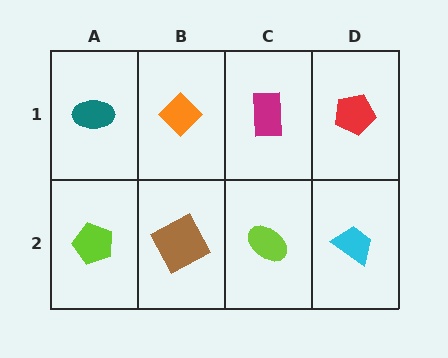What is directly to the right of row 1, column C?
A red pentagon.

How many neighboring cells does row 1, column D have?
2.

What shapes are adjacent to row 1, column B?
A brown square (row 2, column B), a teal ellipse (row 1, column A), a magenta rectangle (row 1, column C).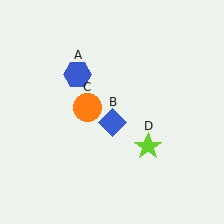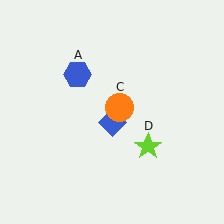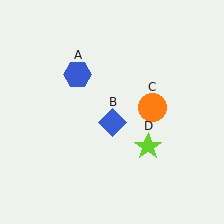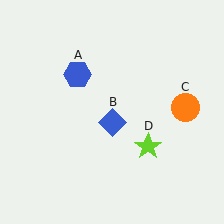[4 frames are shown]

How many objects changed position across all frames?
1 object changed position: orange circle (object C).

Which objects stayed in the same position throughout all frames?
Blue hexagon (object A) and blue diamond (object B) and lime star (object D) remained stationary.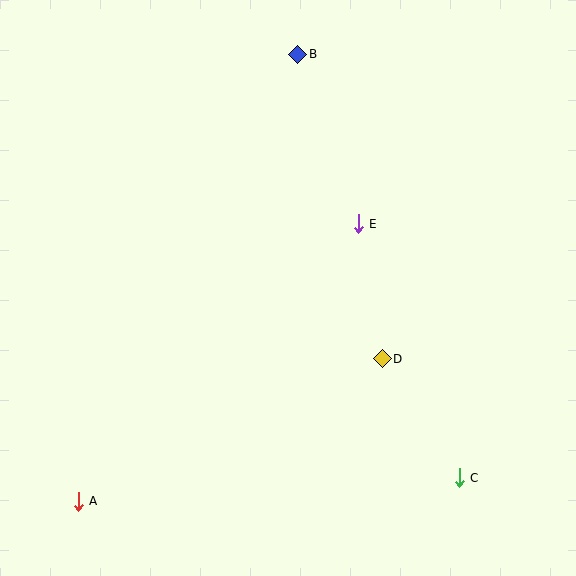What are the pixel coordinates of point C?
Point C is at (459, 478).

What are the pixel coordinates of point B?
Point B is at (298, 54).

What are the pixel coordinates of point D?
Point D is at (382, 359).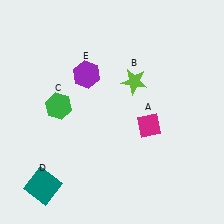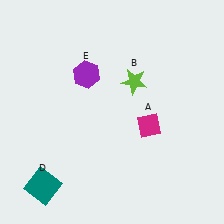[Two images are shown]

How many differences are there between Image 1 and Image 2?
There is 1 difference between the two images.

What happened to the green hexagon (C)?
The green hexagon (C) was removed in Image 2. It was in the top-left area of Image 1.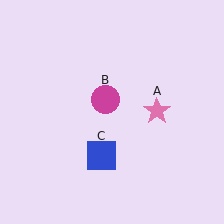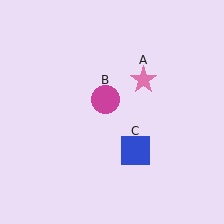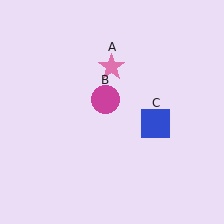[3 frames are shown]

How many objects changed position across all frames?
2 objects changed position: pink star (object A), blue square (object C).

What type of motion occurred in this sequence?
The pink star (object A), blue square (object C) rotated counterclockwise around the center of the scene.